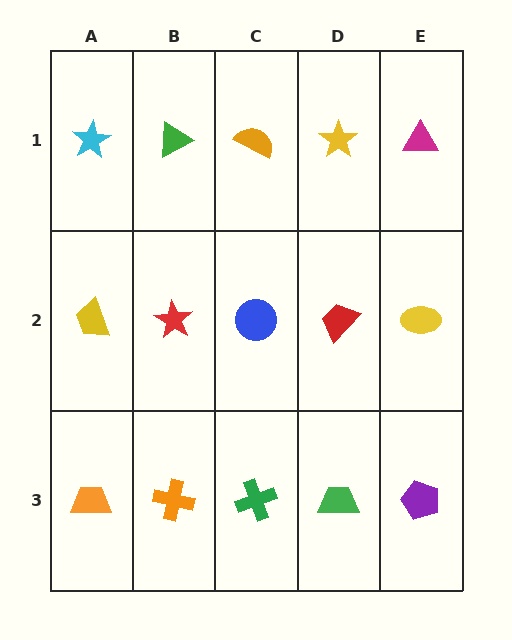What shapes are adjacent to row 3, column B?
A red star (row 2, column B), an orange trapezoid (row 3, column A), a green cross (row 3, column C).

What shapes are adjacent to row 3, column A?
A yellow trapezoid (row 2, column A), an orange cross (row 3, column B).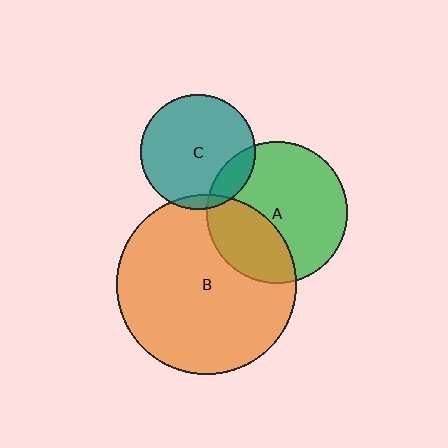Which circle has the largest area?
Circle B (orange).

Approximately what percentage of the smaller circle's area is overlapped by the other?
Approximately 35%.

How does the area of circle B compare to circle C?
Approximately 2.4 times.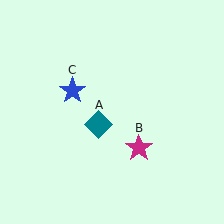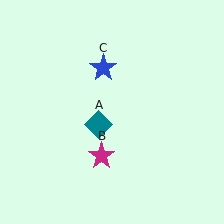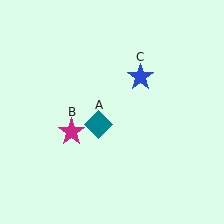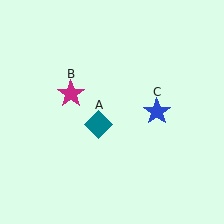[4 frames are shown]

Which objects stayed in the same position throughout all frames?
Teal diamond (object A) remained stationary.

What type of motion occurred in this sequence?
The magenta star (object B), blue star (object C) rotated clockwise around the center of the scene.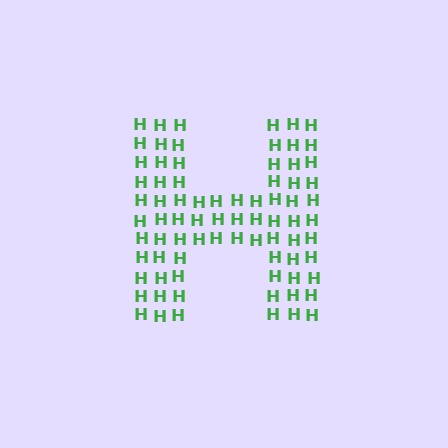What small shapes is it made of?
It is made of small letter H's.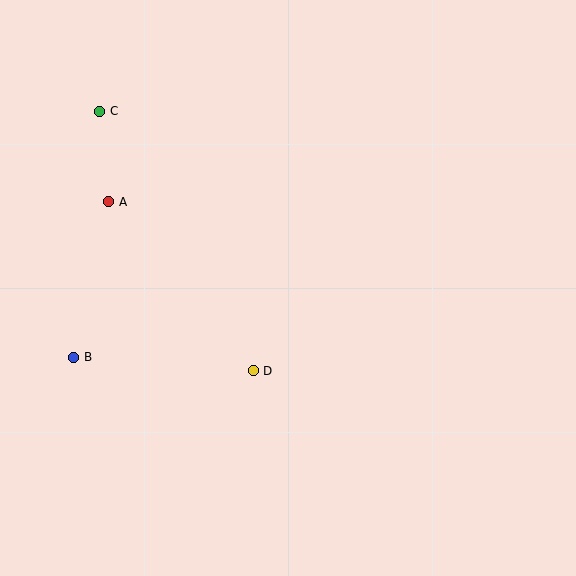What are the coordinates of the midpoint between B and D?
The midpoint between B and D is at (163, 364).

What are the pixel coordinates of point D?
Point D is at (253, 371).